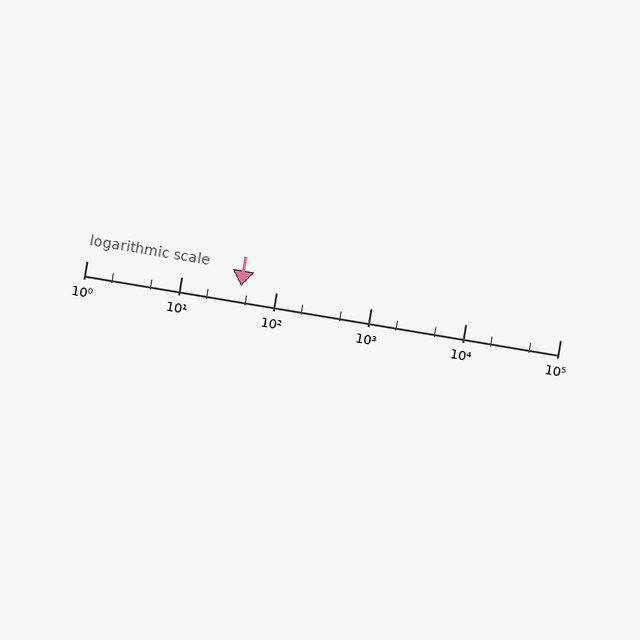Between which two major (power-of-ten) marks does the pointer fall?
The pointer is between 10 and 100.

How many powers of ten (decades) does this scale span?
The scale spans 5 decades, from 1 to 100000.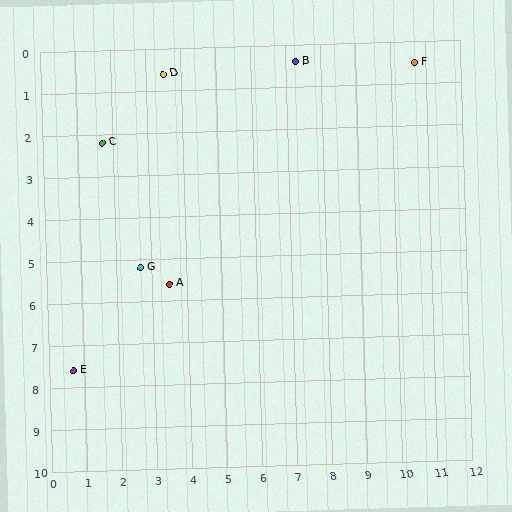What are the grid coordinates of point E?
Point E is at approximately (0.7, 7.6).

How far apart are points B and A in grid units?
Points B and A are about 6.4 grid units apart.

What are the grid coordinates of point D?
Point D is at approximately (3.5, 0.6).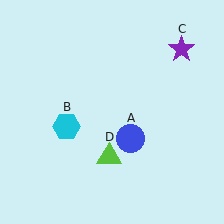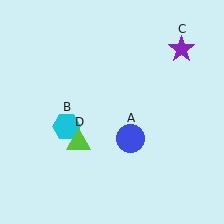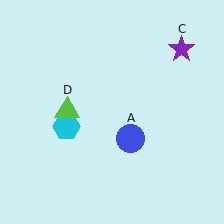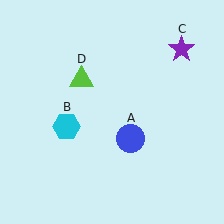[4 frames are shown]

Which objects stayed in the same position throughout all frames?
Blue circle (object A) and cyan hexagon (object B) and purple star (object C) remained stationary.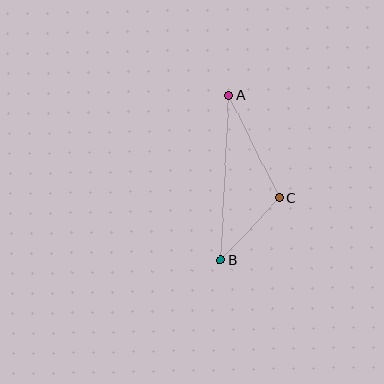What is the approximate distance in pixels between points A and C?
The distance between A and C is approximately 114 pixels.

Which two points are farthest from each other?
Points A and B are farthest from each other.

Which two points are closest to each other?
Points B and C are closest to each other.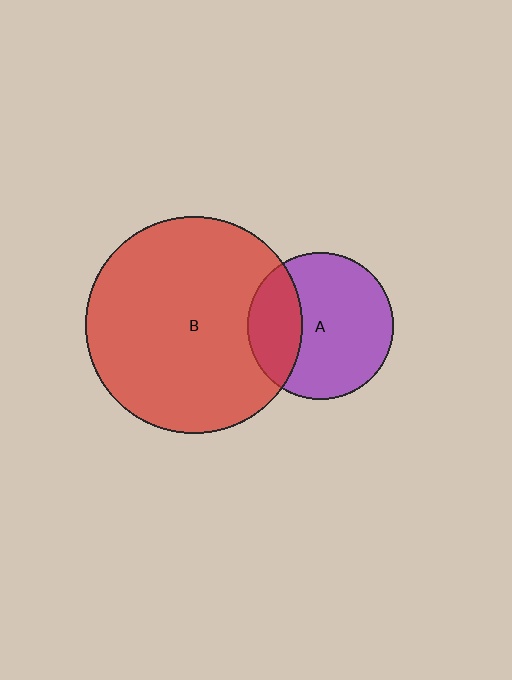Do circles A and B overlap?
Yes.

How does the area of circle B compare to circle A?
Approximately 2.2 times.